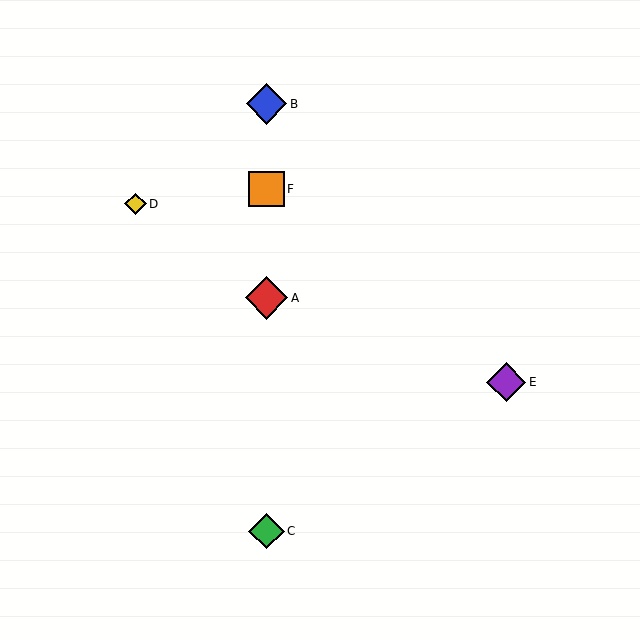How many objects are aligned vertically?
4 objects (A, B, C, F) are aligned vertically.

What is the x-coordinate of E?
Object E is at x≈506.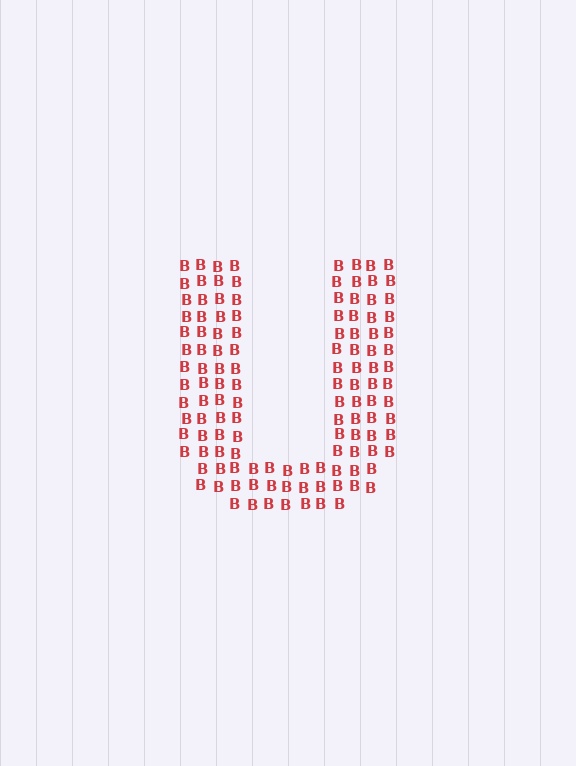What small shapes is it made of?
It is made of small letter B's.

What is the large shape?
The large shape is the letter U.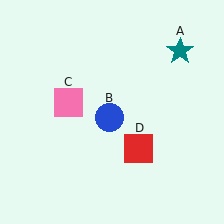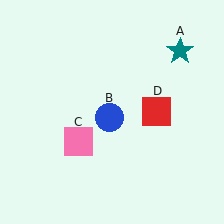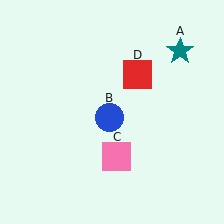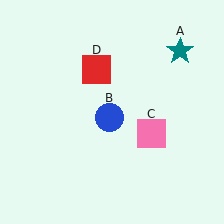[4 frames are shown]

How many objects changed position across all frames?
2 objects changed position: pink square (object C), red square (object D).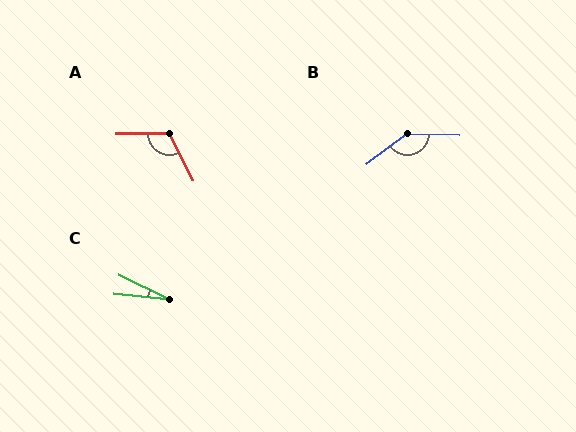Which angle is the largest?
B, at approximately 141 degrees.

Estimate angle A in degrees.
Approximately 116 degrees.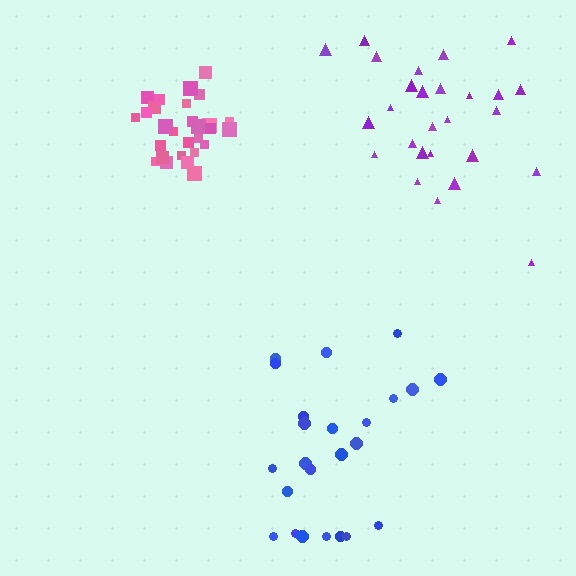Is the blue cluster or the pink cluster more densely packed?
Pink.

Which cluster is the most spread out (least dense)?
Blue.